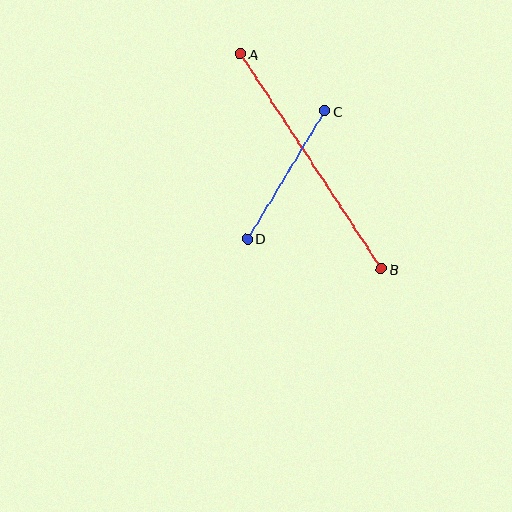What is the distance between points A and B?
The distance is approximately 257 pixels.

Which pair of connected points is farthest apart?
Points A and B are farthest apart.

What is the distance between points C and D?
The distance is approximately 149 pixels.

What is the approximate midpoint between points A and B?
The midpoint is at approximately (311, 161) pixels.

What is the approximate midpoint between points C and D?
The midpoint is at approximately (286, 175) pixels.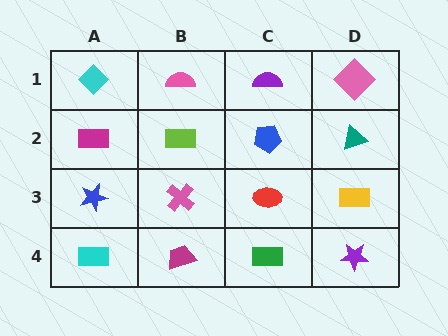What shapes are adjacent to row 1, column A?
A magenta rectangle (row 2, column A), a pink semicircle (row 1, column B).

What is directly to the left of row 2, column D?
A blue pentagon.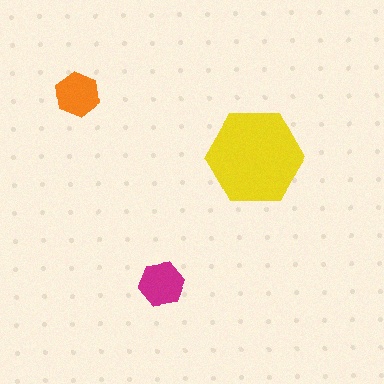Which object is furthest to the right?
The yellow hexagon is rightmost.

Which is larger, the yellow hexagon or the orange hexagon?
The yellow one.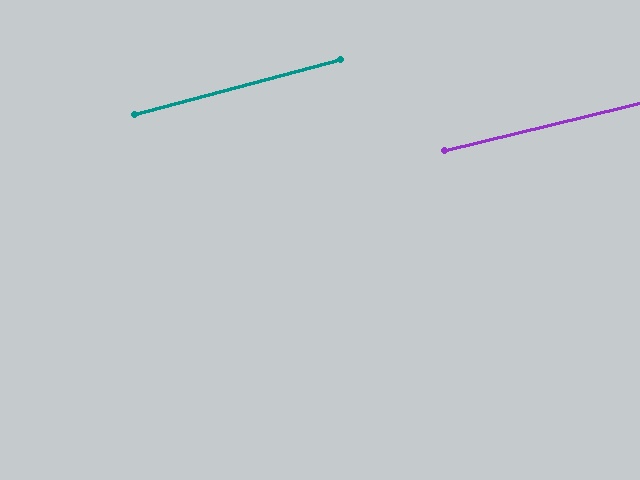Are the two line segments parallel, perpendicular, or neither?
Parallel — their directions differ by only 1.5°.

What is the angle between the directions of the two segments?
Approximately 1 degree.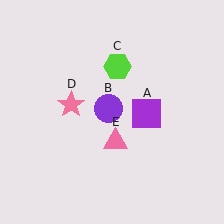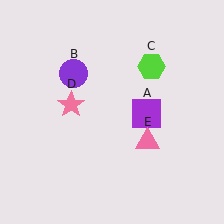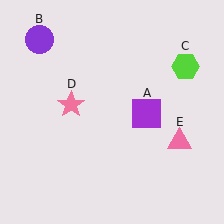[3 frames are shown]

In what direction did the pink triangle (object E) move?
The pink triangle (object E) moved right.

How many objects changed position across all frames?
3 objects changed position: purple circle (object B), lime hexagon (object C), pink triangle (object E).